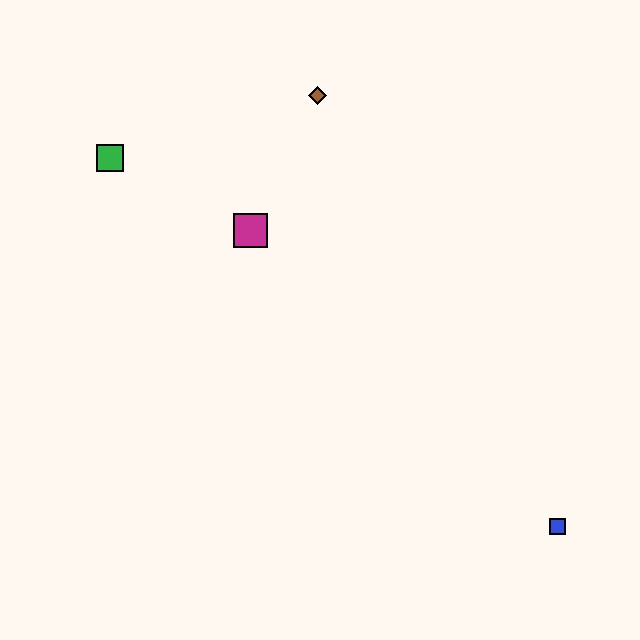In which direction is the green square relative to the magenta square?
The green square is to the left of the magenta square.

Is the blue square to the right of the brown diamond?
Yes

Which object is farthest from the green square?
The blue square is farthest from the green square.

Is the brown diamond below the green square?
No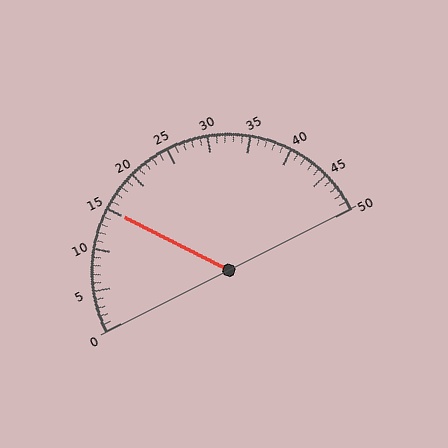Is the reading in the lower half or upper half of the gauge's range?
The reading is in the lower half of the range (0 to 50).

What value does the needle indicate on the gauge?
The needle indicates approximately 15.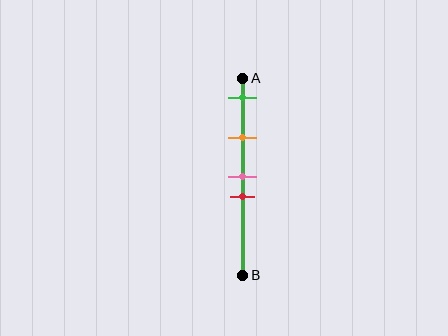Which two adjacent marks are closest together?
The pink and red marks are the closest adjacent pair.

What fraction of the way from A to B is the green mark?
The green mark is approximately 10% (0.1) of the way from A to B.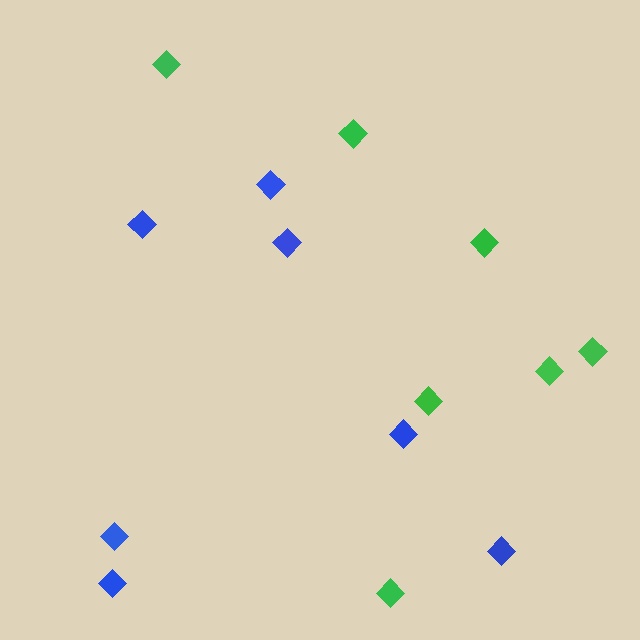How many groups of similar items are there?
There are 2 groups: one group of green diamonds (7) and one group of blue diamonds (7).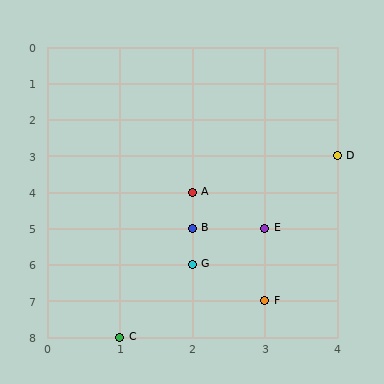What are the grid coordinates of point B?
Point B is at grid coordinates (2, 5).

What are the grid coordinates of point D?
Point D is at grid coordinates (4, 3).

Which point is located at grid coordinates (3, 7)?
Point F is at (3, 7).